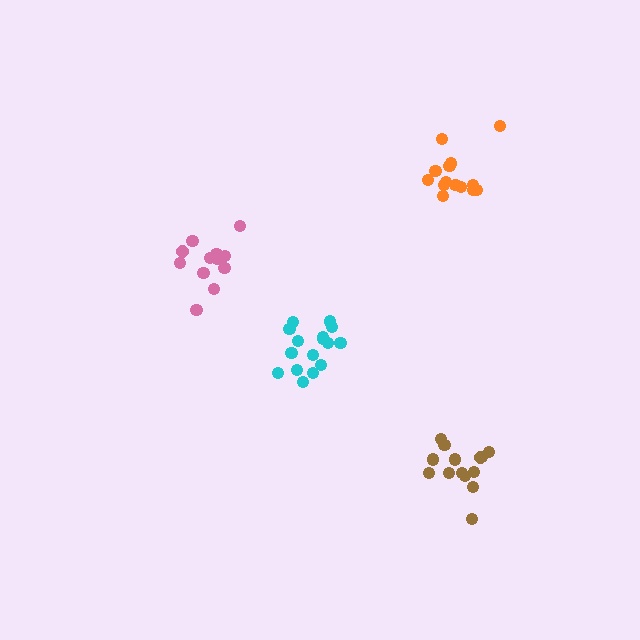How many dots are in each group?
Group 1: 16 dots, Group 2: 14 dots, Group 3: 12 dots, Group 4: 14 dots (56 total).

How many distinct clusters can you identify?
There are 4 distinct clusters.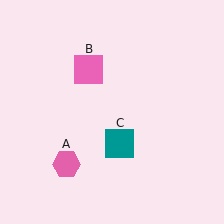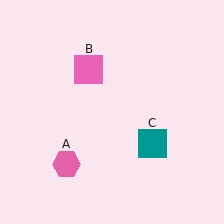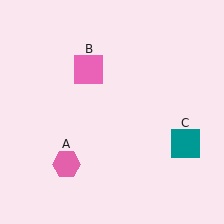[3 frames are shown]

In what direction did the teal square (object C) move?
The teal square (object C) moved right.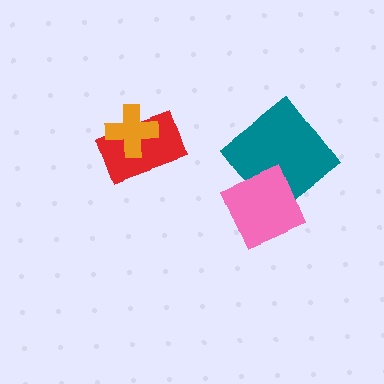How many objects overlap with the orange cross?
1 object overlaps with the orange cross.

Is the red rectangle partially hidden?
Yes, it is partially covered by another shape.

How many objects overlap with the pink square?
1 object overlaps with the pink square.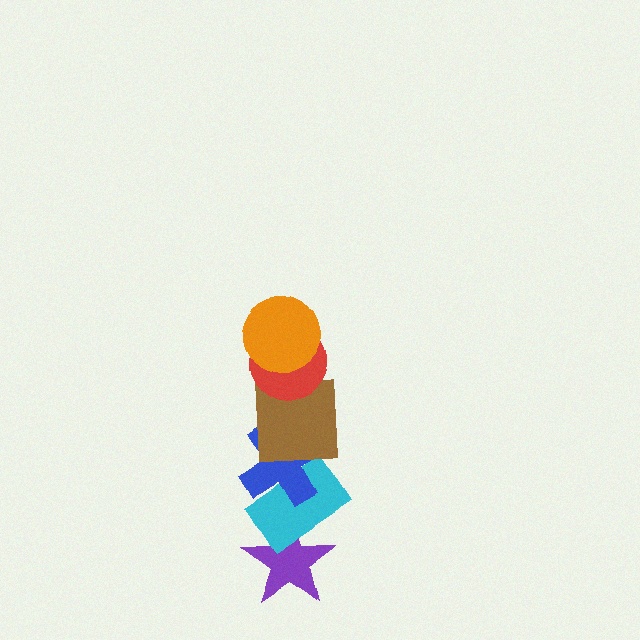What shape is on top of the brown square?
The red circle is on top of the brown square.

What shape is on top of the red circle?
The orange circle is on top of the red circle.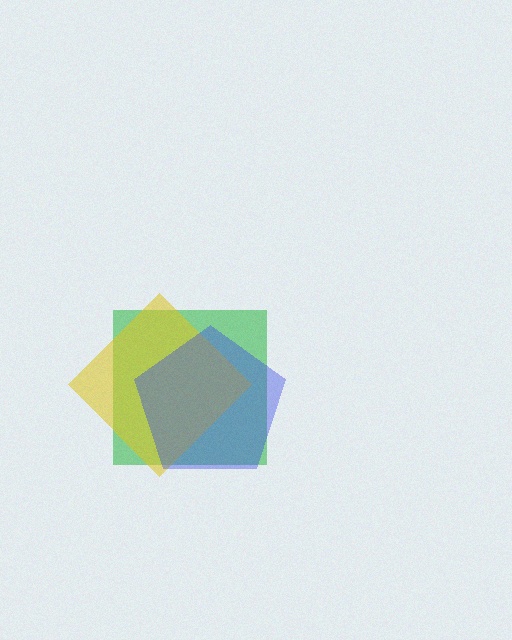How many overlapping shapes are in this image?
There are 3 overlapping shapes in the image.